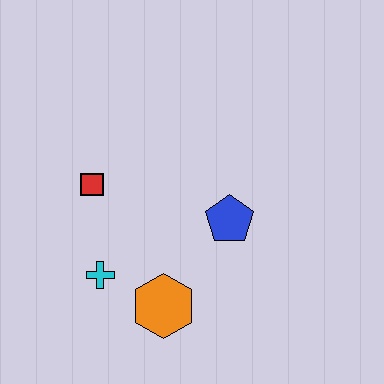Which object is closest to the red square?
The cyan cross is closest to the red square.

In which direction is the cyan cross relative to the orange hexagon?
The cyan cross is to the left of the orange hexagon.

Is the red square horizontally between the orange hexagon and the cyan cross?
No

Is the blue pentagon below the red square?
Yes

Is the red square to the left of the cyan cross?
Yes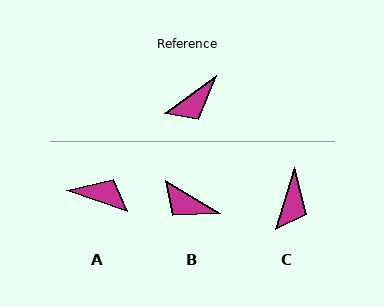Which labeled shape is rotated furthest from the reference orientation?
A, about 125 degrees away.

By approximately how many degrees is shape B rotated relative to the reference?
Approximately 67 degrees clockwise.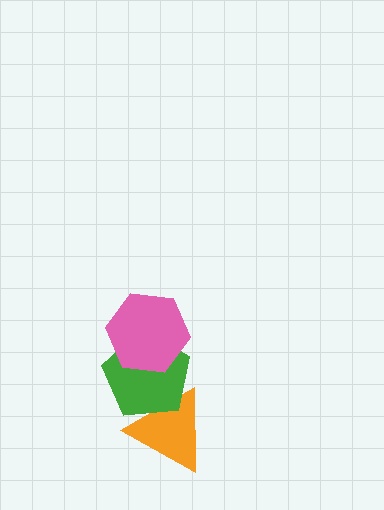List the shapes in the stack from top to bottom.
From top to bottom: the pink hexagon, the green pentagon, the orange triangle.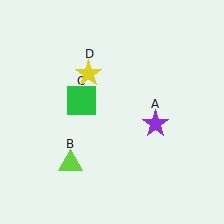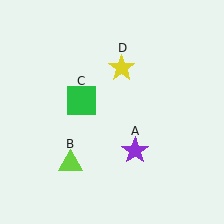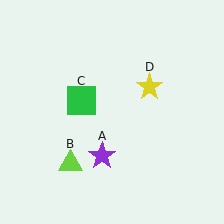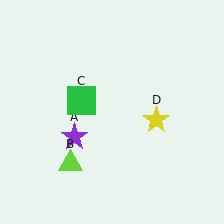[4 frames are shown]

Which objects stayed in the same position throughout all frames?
Lime triangle (object B) and green square (object C) remained stationary.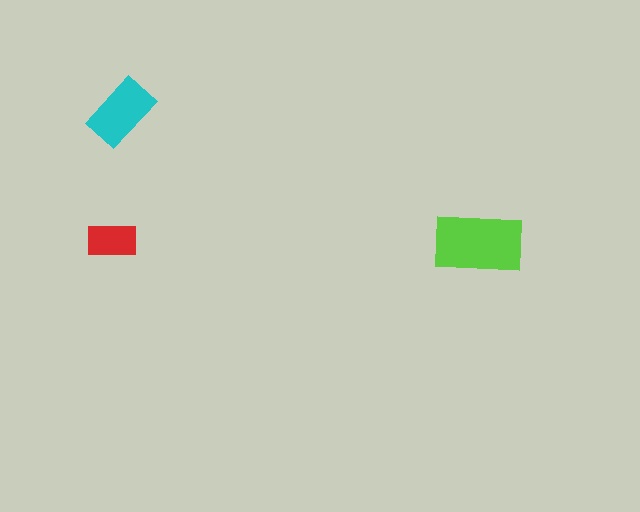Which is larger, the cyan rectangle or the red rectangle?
The cyan one.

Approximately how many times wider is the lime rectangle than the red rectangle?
About 2 times wider.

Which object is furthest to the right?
The lime rectangle is rightmost.